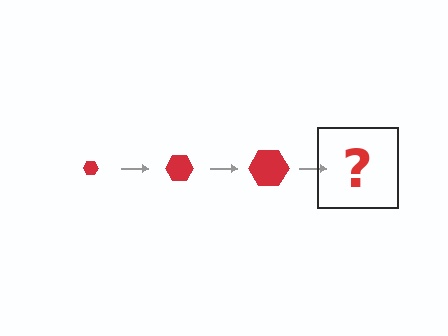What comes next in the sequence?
The next element should be a red hexagon, larger than the previous one.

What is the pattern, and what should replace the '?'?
The pattern is that the hexagon gets progressively larger each step. The '?' should be a red hexagon, larger than the previous one.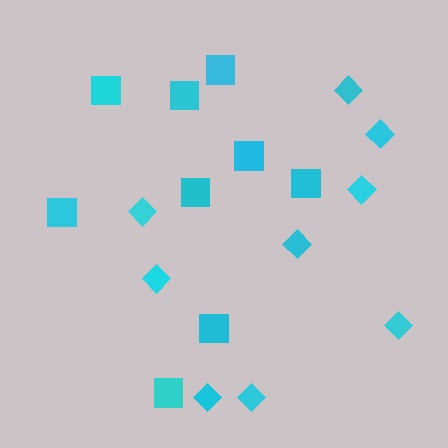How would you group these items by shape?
There are 2 groups: one group of diamonds (9) and one group of squares (9).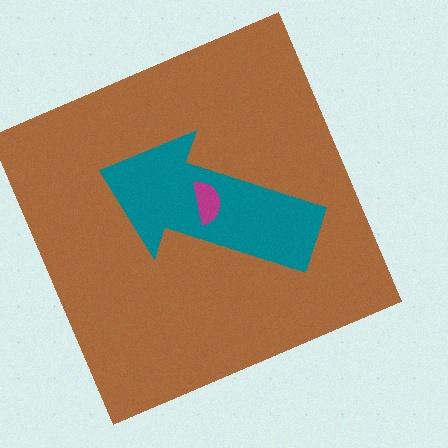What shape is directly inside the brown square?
The teal arrow.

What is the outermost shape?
The brown square.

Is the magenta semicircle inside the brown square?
Yes.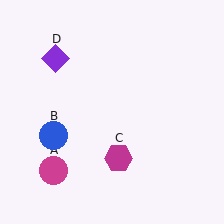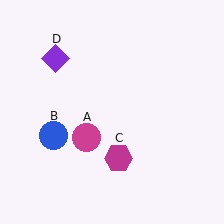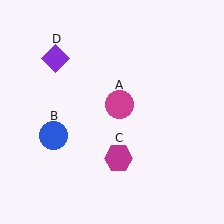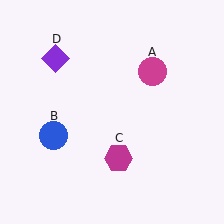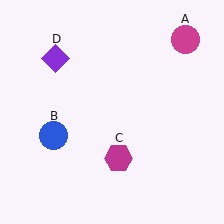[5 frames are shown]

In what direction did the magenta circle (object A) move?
The magenta circle (object A) moved up and to the right.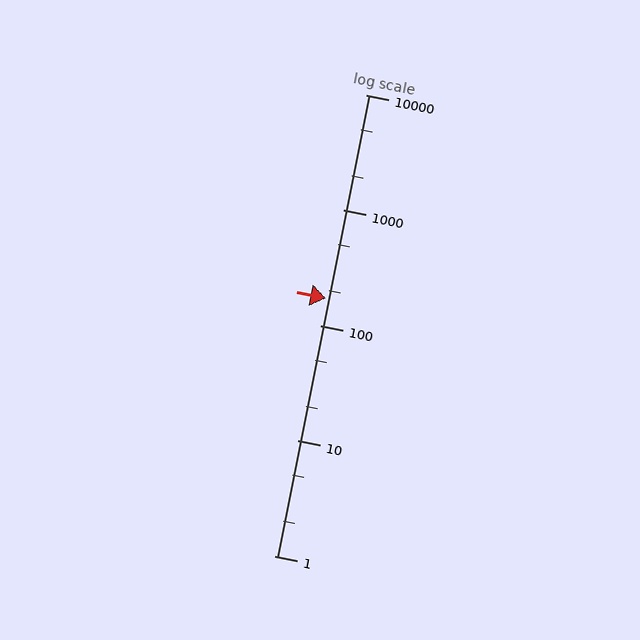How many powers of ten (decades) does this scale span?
The scale spans 4 decades, from 1 to 10000.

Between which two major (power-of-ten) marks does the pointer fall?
The pointer is between 100 and 1000.